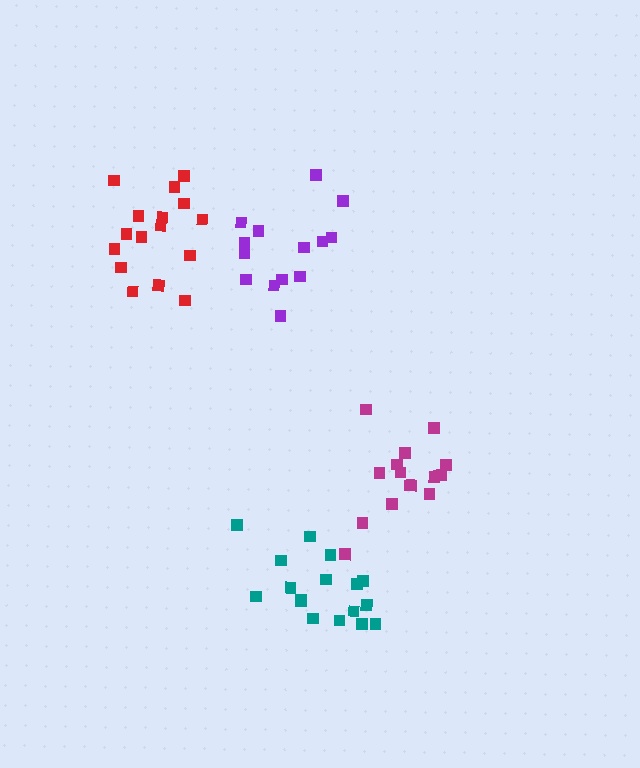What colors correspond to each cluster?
The clusters are colored: purple, magenta, teal, red.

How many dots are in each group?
Group 1: 14 dots, Group 2: 16 dots, Group 3: 17 dots, Group 4: 16 dots (63 total).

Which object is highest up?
The red cluster is topmost.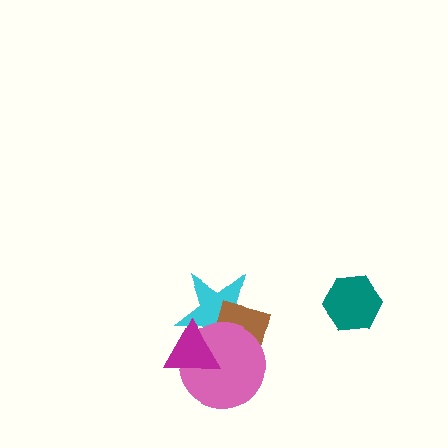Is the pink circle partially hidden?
Yes, it is partially covered by another shape.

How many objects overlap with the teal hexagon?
0 objects overlap with the teal hexagon.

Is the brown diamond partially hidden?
Yes, it is partially covered by another shape.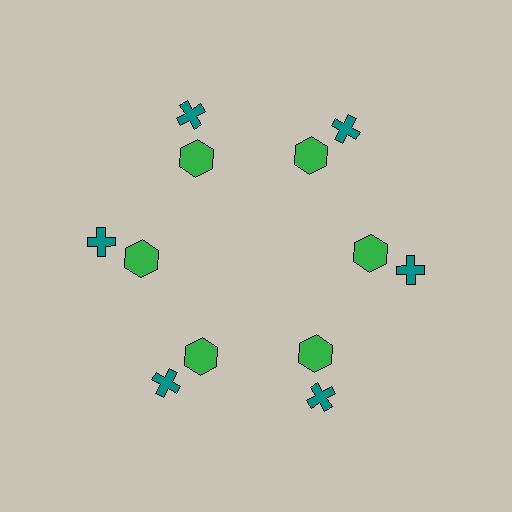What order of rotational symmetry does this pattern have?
This pattern has 6-fold rotational symmetry.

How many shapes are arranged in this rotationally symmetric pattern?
There are 12 shapes, arranged in 6 groups of 2.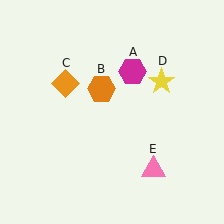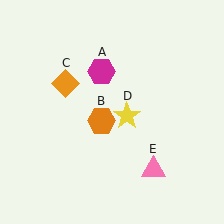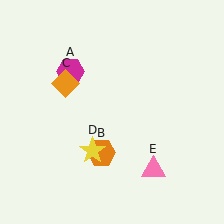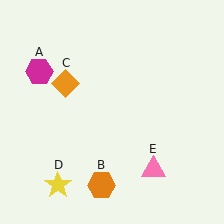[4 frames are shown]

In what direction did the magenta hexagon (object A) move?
The magenta hexagon (object A) moved left.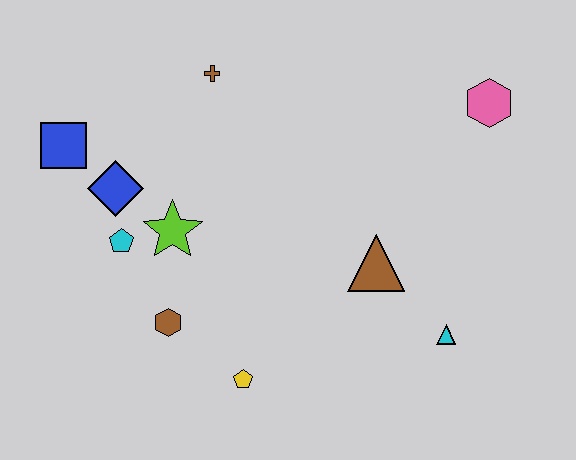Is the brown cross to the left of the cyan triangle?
Yes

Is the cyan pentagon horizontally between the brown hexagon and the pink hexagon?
No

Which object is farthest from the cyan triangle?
The blue square is farthest from the cyan triangle.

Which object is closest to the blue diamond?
The cyan pentagon is closest to the blue diamond.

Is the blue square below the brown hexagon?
No